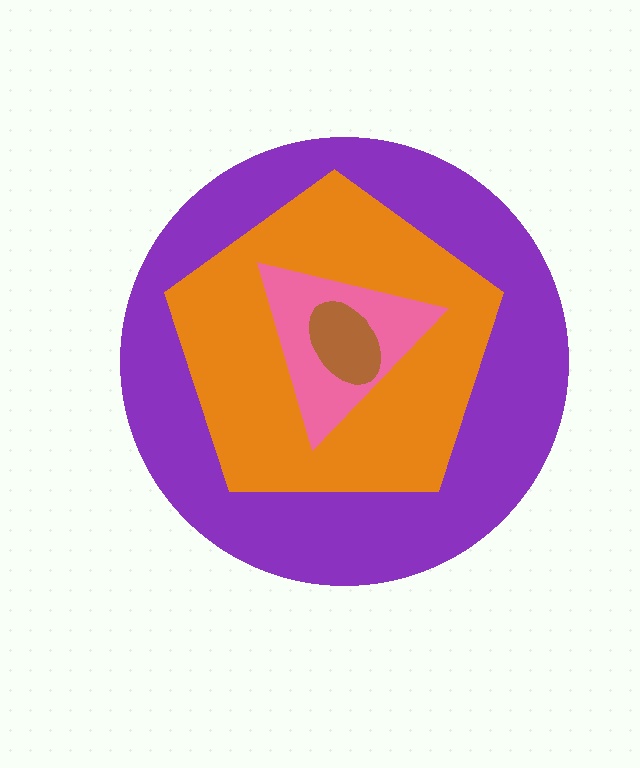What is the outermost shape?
The purple circle.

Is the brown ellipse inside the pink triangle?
Yes.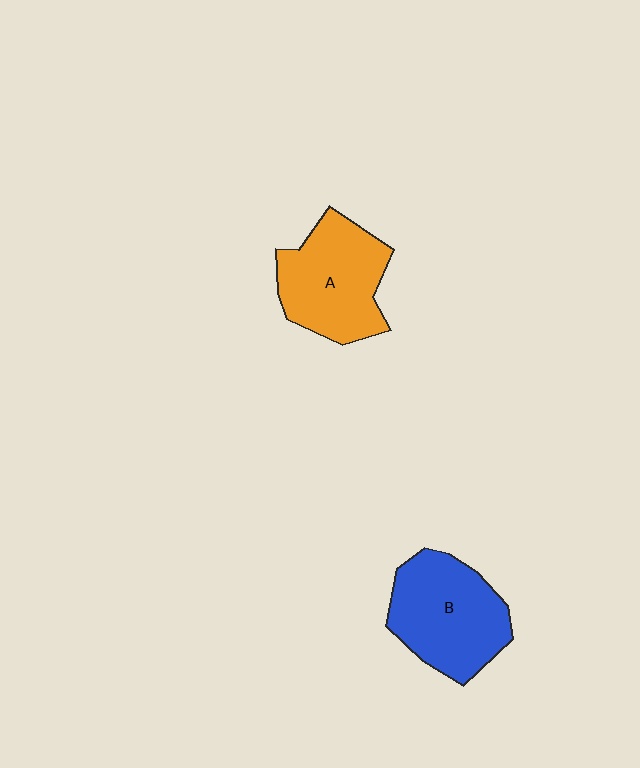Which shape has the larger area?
Shape B (blue).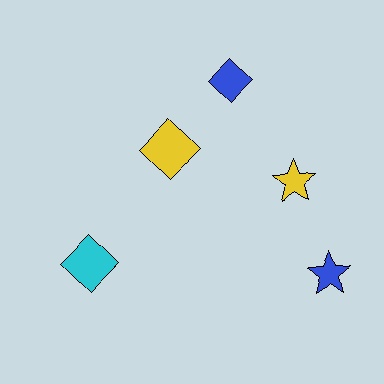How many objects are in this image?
There are 5 objects.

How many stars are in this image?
There are 2 stars.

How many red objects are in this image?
There are no red objects.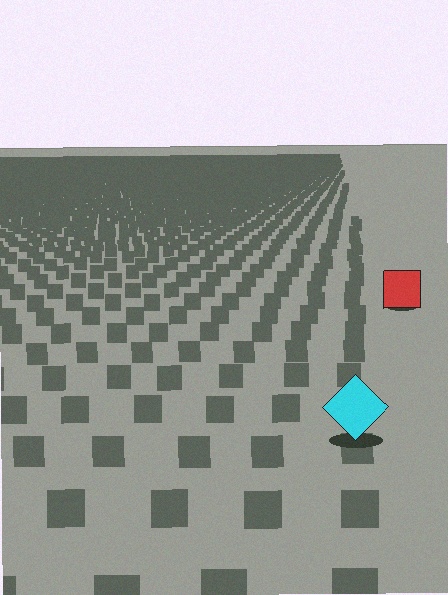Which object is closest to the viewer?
The cyan diamond is closest. The texture marks near it are larger and more spread out.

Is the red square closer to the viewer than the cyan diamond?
No. The cyan diamond is closer — you can tell from the texture gradient: the ground texture is coarser near it.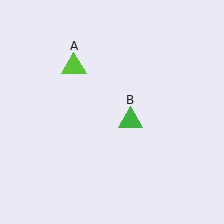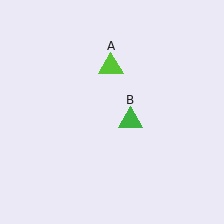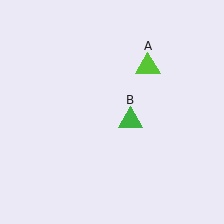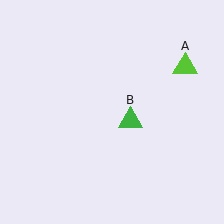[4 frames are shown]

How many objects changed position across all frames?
1 object changed position: lime triangle (object A).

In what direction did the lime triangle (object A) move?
The lime triangle (object A) moved right.